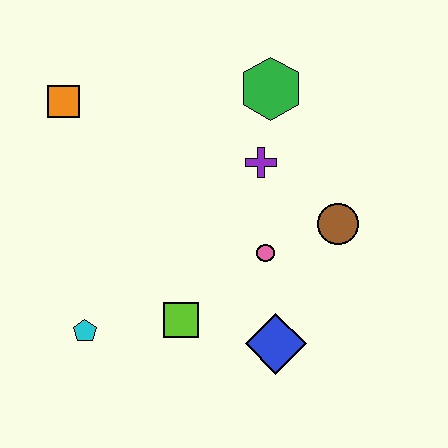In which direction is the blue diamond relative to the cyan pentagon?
The blue diamond is to the right of the cyan pentagon.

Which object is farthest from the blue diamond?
The orange square is farthest from the blue diamond.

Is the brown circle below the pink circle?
No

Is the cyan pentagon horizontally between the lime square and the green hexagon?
No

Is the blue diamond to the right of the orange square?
Yes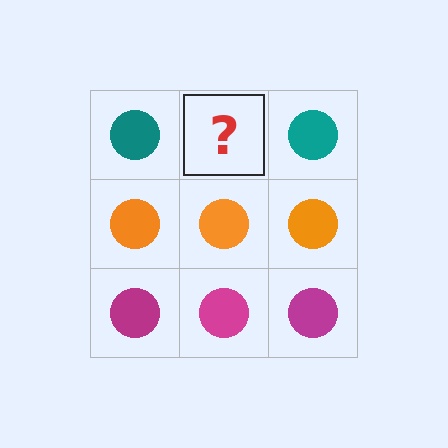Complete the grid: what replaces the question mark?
The question mark should be replaced with a teal circle.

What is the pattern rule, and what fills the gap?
The rule is that each row has a consistent color. The gap should be filled with a teal circle.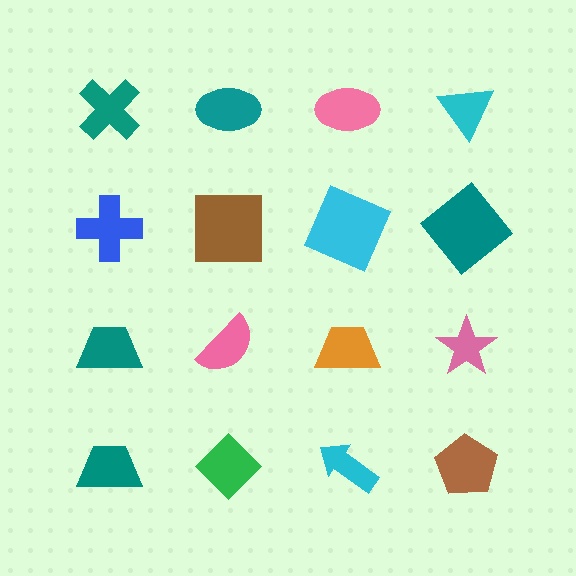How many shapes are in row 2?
4 shapes.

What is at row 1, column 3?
A pink ellipse.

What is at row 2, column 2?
A brown square.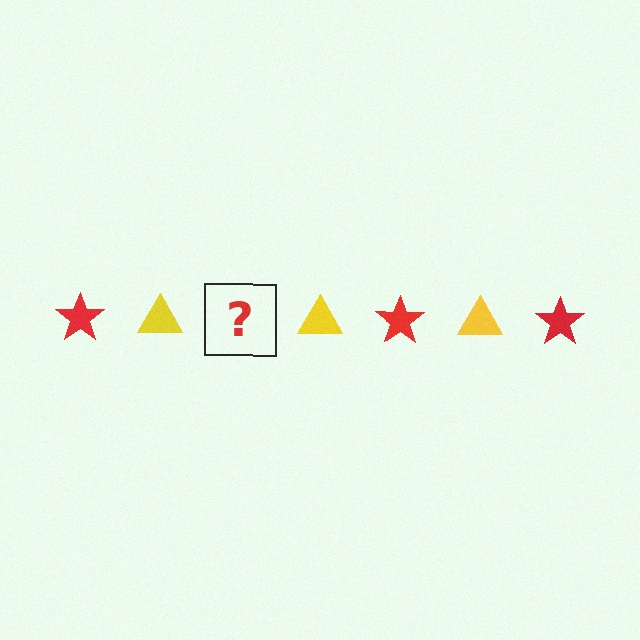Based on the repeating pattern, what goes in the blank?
The blank should be a red star.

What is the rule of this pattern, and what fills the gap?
The rule is that the pattern alternates between red star and yellow triangle. The gap should be filled with a red star.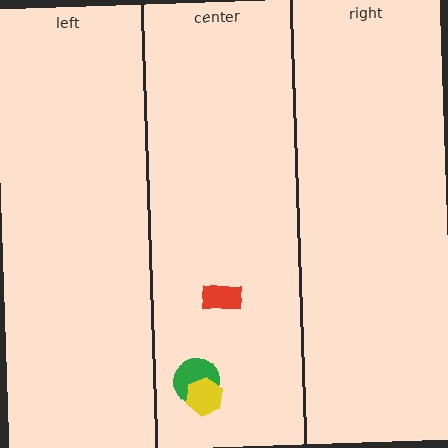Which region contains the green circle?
The center region.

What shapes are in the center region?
The green circle, the yellow hexagon, the red rectangle.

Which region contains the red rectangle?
The center region.